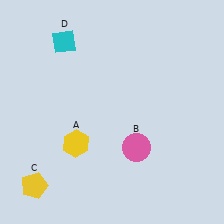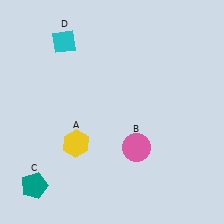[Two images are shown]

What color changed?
The pentagon (C) changed from yellow in Image 1 to teal in Image 2.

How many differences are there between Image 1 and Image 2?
There is 1 difference between the two images.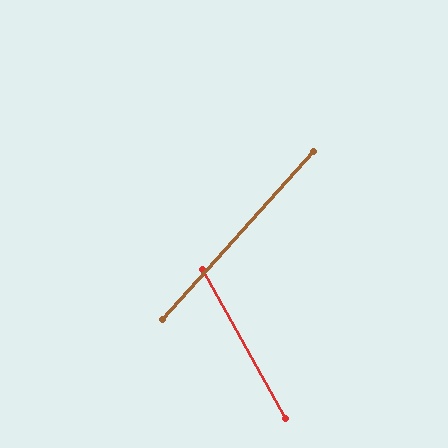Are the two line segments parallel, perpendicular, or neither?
Neither parallel nor perpendicular — they differ by about 71°.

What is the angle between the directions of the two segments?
Approximately 71 degrees.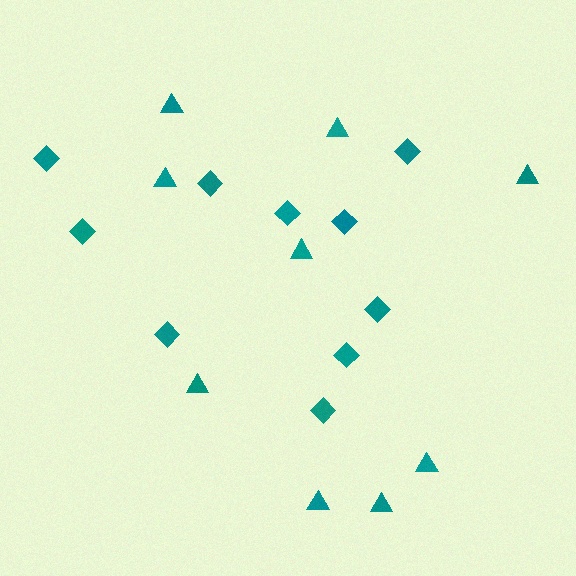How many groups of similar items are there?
There are 2 groups: one group of triangles (9) and one group of diamonds (10).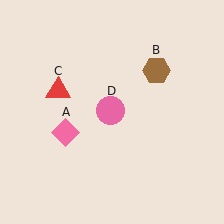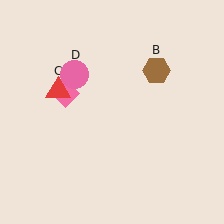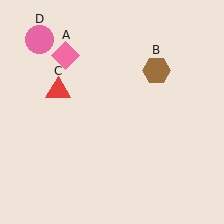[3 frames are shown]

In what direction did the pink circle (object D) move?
The pink circle (object D) moved up and to the left.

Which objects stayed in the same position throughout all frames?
Brown hexagon (object B) and red triangle (object C) remained stationary.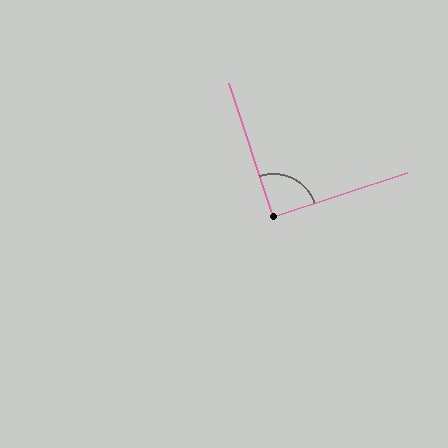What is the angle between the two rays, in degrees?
Approximately 90 degrees.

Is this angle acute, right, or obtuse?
It is approximately a right angle.